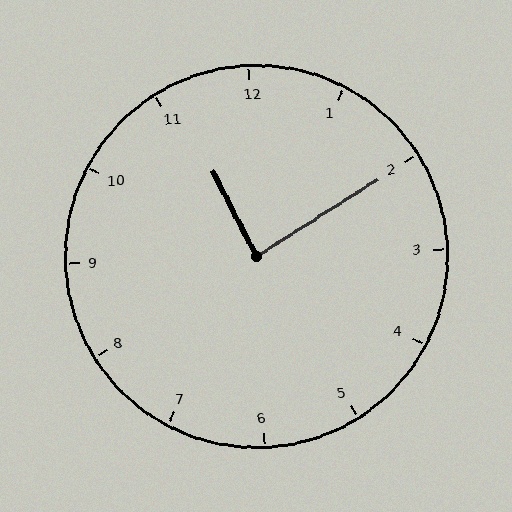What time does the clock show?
11:10.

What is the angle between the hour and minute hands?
Approximately 85 degrees.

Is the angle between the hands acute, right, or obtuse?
It is right.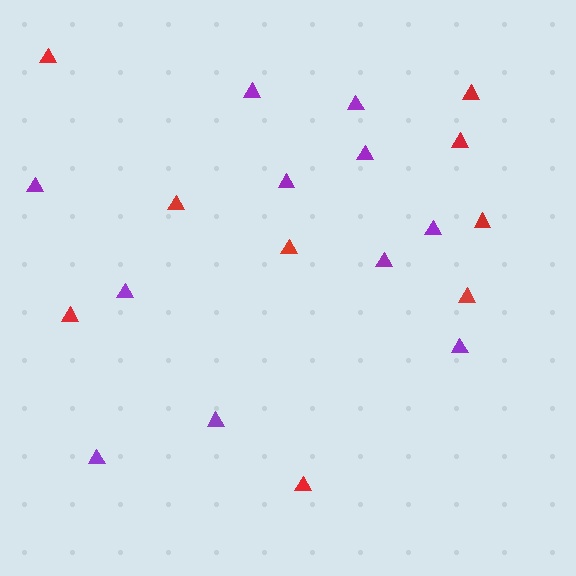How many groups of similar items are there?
There are 2 groups: one group of red triangles (9) and one group of purple triangles (11).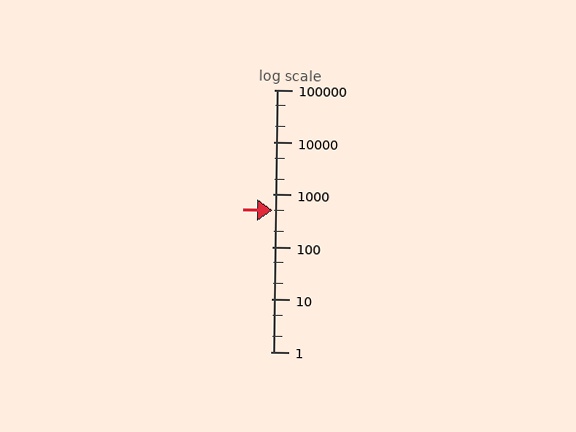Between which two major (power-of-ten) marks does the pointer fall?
The pointer is between 100 and 1000.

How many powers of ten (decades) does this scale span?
The scale spans 5 decades, from 1 to 100000.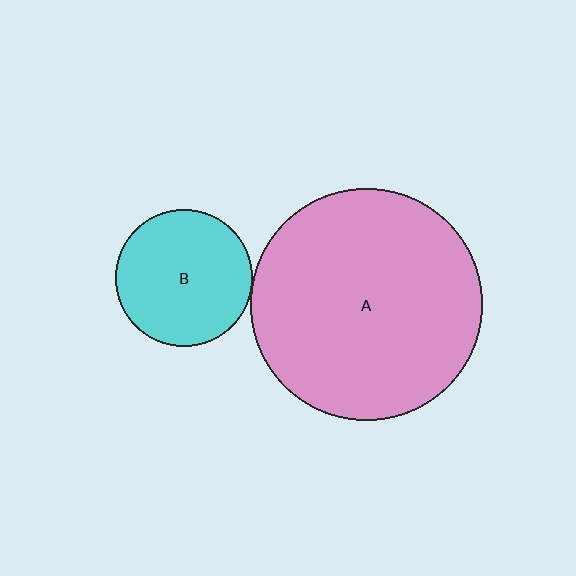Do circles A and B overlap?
Yes.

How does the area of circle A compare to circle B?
Approximately 2.9 times.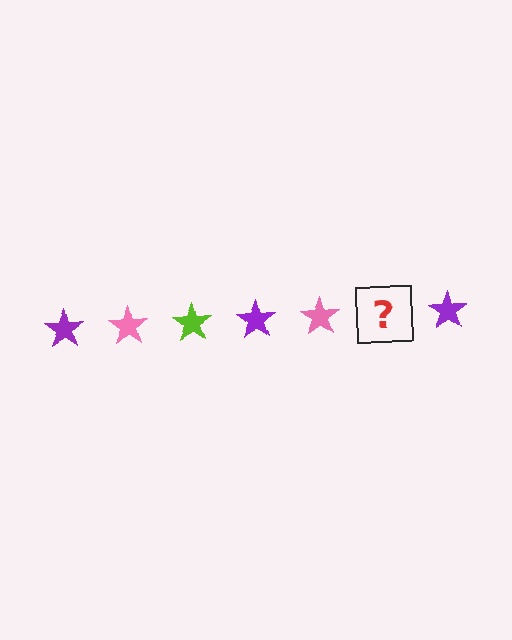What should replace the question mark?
The question mark should be replaced with a lime star.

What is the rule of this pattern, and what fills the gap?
The rule is that the pattern cycles through purple, pink, lime stars. The gap should be filled with a lime star.